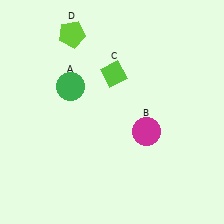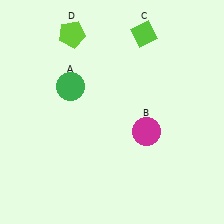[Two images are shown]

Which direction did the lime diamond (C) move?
The lime diamond (C) moved up.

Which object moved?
The lime diamond (C) moved up.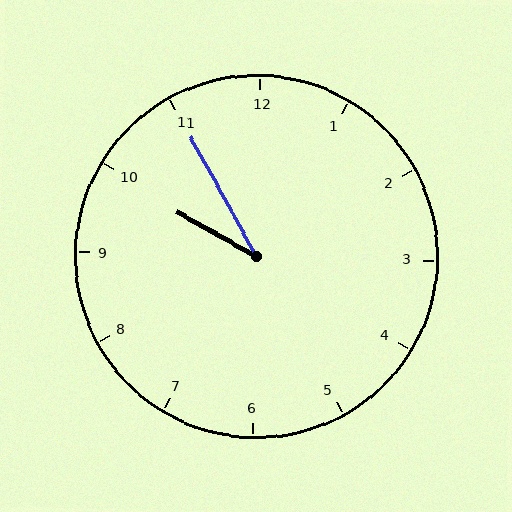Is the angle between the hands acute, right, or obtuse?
It is acute.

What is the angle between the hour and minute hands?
Approximately 32 degrees.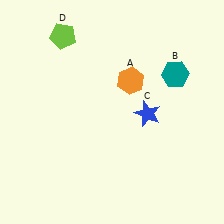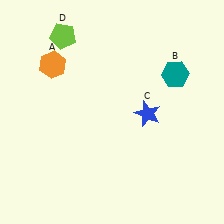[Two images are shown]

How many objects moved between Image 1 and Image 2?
1 object moved between the two images.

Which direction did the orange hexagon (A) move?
The orange hexagon (A) moved left.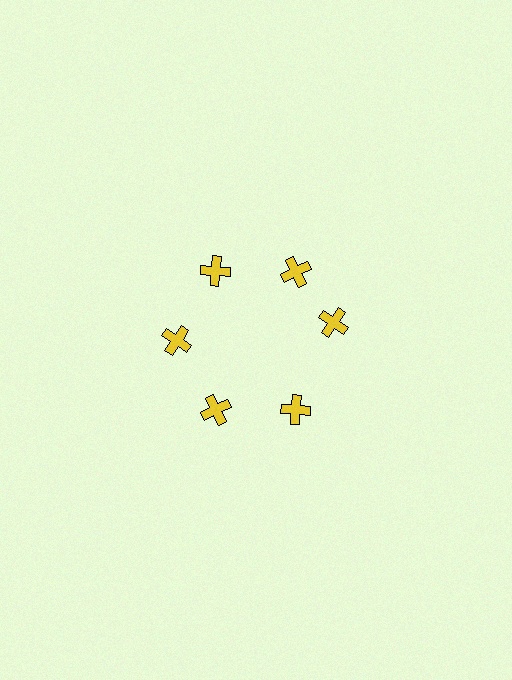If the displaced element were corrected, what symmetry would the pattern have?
It would have 6-fold rotational symmetry — the pattern would map onto itself every 60 degrees.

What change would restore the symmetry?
The symmetry would be restored by rotating it back into even spacing with its neighbors so that all 6 crosses sit at equal angles and equal distance from the center.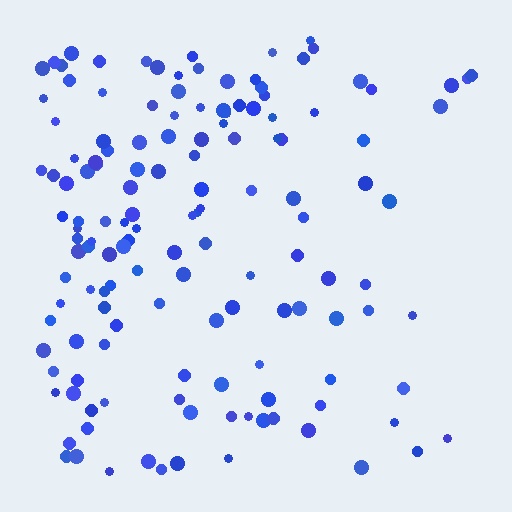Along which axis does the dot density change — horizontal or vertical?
Horizontal.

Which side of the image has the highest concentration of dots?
The left.